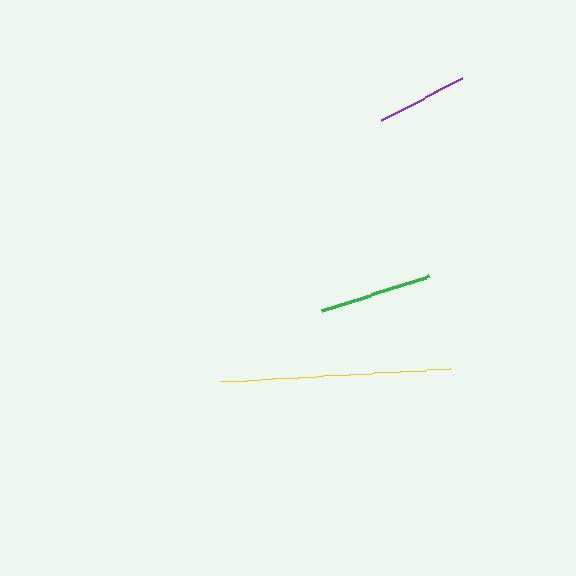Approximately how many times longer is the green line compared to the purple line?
The green line is approximately 1.2 times the length of the purple line.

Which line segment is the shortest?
The purple line is the shortest at approximately 92 pixels.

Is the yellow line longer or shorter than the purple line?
The yellow line is longer than the purple line.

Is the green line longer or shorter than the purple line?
The green line is longer than the purple line.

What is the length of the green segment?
The green segment is approximately 112 pixels long.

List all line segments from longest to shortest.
From longest to shortest: yellow, green, purple.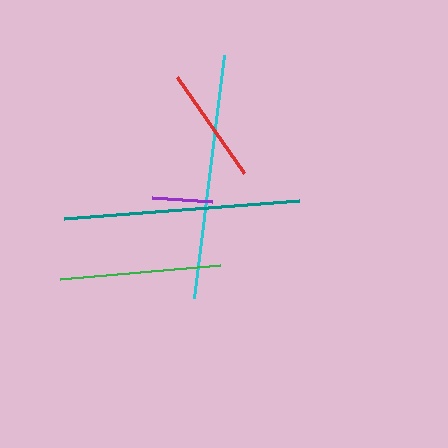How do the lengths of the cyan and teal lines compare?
The cyan and teal lines are approximately the same length.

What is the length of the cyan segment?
The cyan segment is approximately 245 pixels long.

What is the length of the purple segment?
The purple segment is approximately 60 pixels long.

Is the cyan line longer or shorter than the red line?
The cyan line is longer than the red line.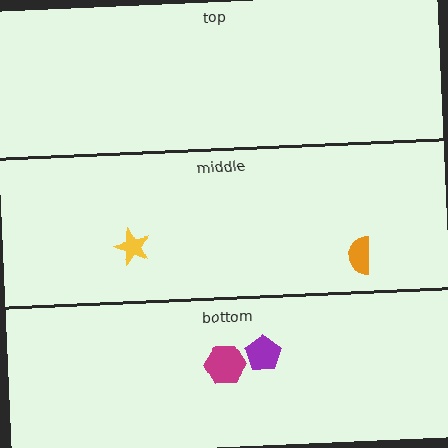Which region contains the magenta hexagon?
The bottom region.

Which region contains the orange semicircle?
The middle region.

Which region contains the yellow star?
The middle region.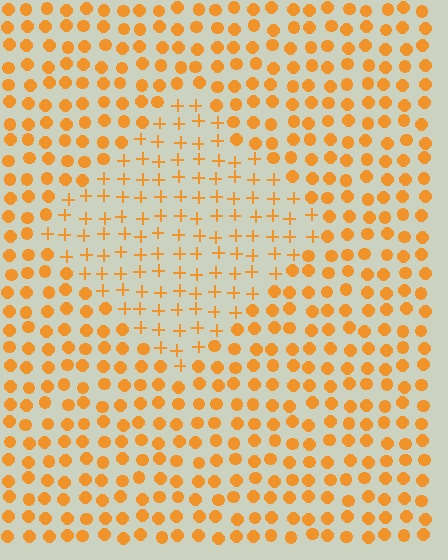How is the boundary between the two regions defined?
The boundary is defined by a change in element shape: plus signs inside vs. circles outside. All elements share the same color and spacing.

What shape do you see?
I see a diamond.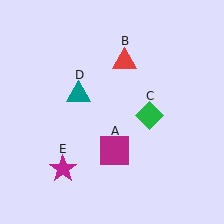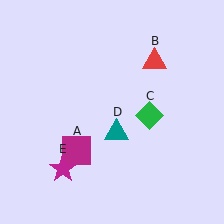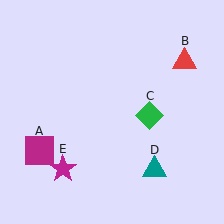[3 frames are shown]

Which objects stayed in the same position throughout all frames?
Green diamond (object C) and magenta star (object E) remained stationary.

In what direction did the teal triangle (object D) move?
The teal triangle (object D) moved down and to the right.